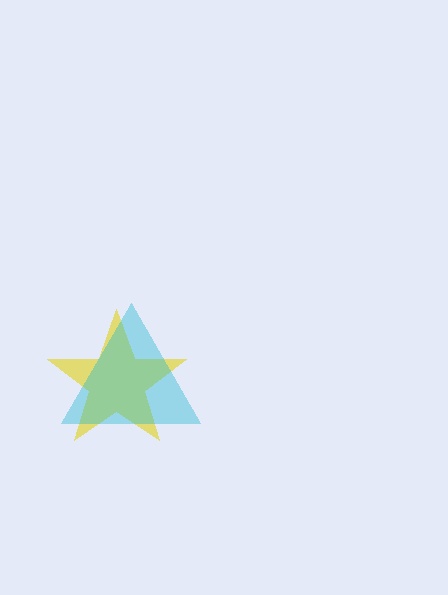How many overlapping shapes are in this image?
There are 2 overlapping shapes in the image.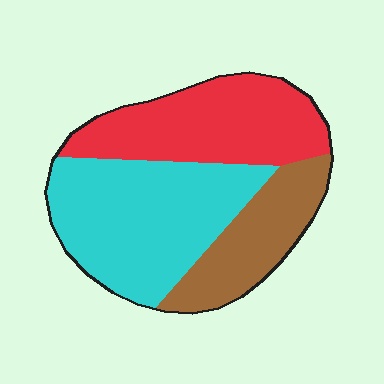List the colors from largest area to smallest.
From largest to smallest: cyan, red, brown.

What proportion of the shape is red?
Red covers roughly 35% of the shape.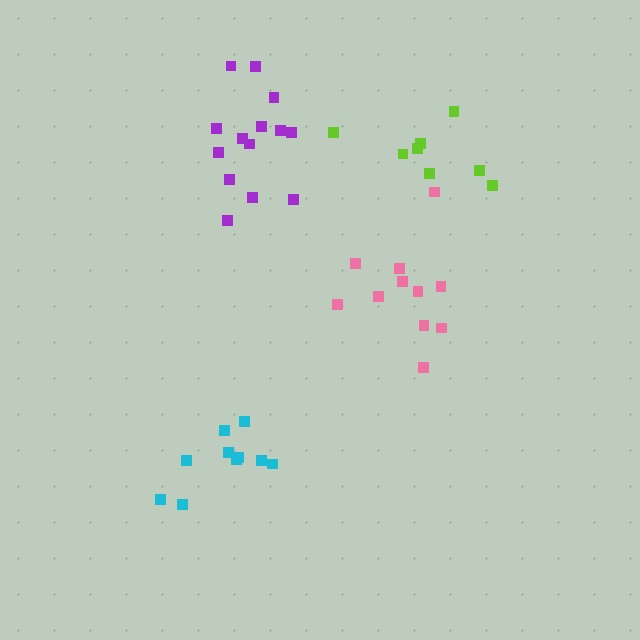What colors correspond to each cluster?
The clusters are colored: lime, purple, cyan, pink.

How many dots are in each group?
Group 1: 8 dots, Group 2: 14 dots, Group 3: 10 dots, Group 4: 11 dots (43 total).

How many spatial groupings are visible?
There are 4 spatial groupings.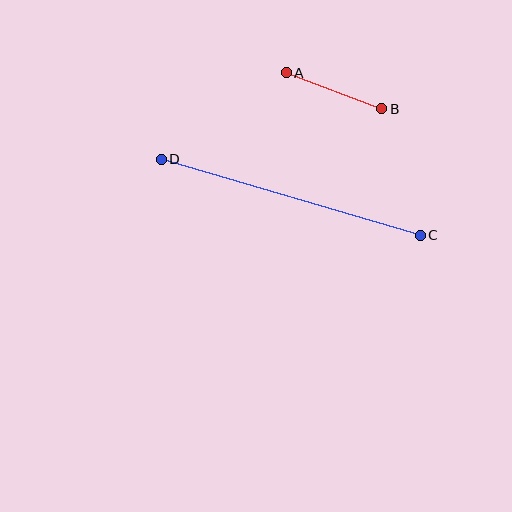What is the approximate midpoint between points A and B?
The midpoint is at approximately (334, 91) pixels.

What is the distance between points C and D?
The distance is approximately 270 pixels.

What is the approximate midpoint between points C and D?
The midpoint is at approximately (291, 197) pixels.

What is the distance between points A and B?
The distance is approximately 102 pixels.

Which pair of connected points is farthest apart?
Points C and D are farthest apart.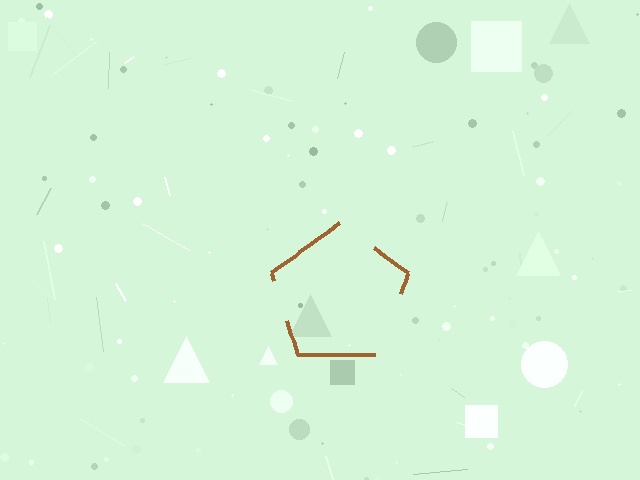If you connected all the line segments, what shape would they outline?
They would outline a pentagon.